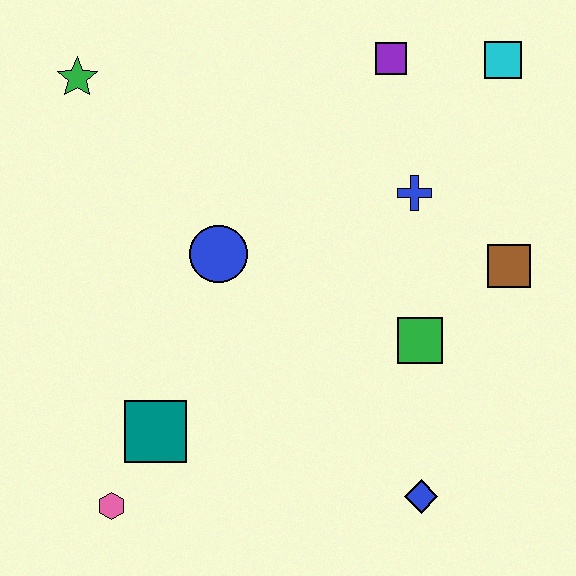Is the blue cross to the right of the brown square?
No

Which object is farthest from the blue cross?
The pink hexagon is farthest from the blue cross.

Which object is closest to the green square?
The brown square is closest to the green square.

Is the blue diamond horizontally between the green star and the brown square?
Yes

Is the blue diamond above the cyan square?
No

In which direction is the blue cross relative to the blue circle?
The blue cross is to the right of the blue circle.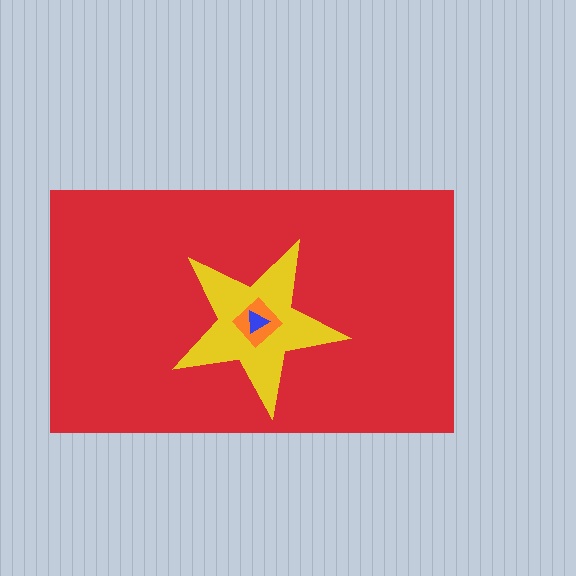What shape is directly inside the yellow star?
The orange diamond.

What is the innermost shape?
The blue triangle.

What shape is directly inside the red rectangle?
The yellow star.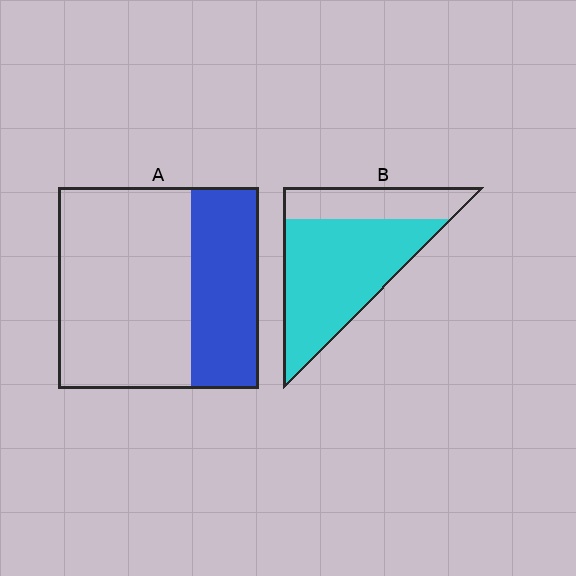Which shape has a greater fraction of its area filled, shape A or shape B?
Shape B.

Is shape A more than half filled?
No.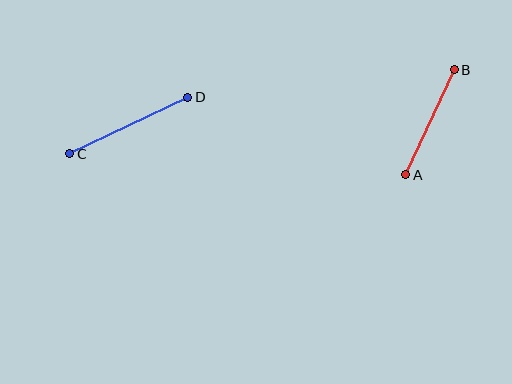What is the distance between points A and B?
The distance is approximately 116 pixels.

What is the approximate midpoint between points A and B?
The midpoint is at approximately (430, 122) pixels.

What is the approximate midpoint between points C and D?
The midpoint is at approximately (129, 125) pixels.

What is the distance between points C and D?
The distance is approximately 131 pixels.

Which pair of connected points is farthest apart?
Points C and D are farthest apart.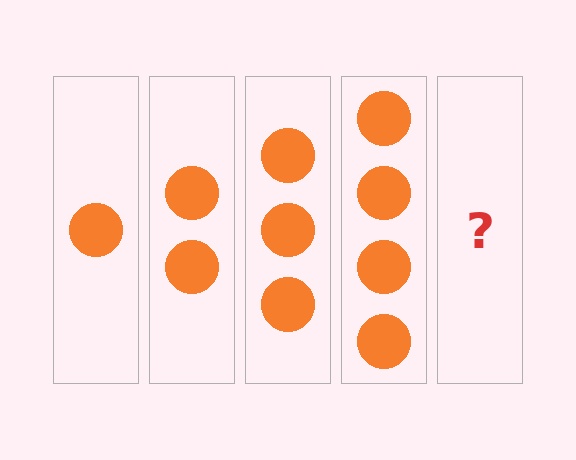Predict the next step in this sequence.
The next step is 5 circles.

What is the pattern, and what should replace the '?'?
The pattern is that each step adds one more circle. The '?' should be 5 circles.